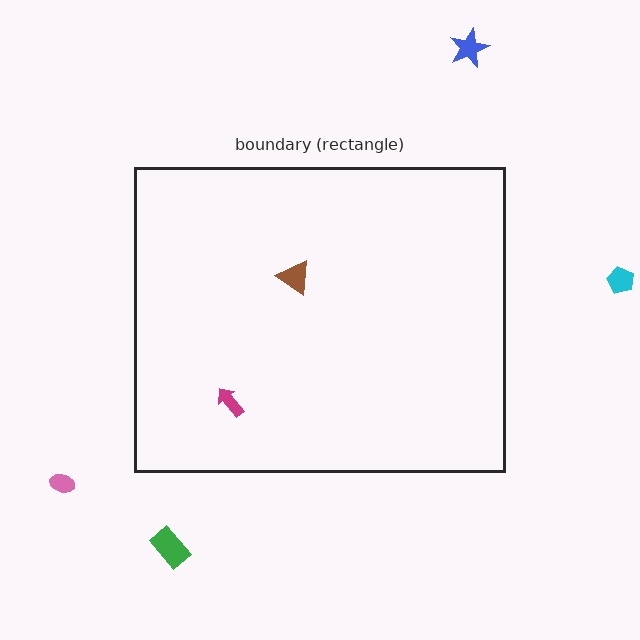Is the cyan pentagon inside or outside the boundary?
Outside.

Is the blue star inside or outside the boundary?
Outside.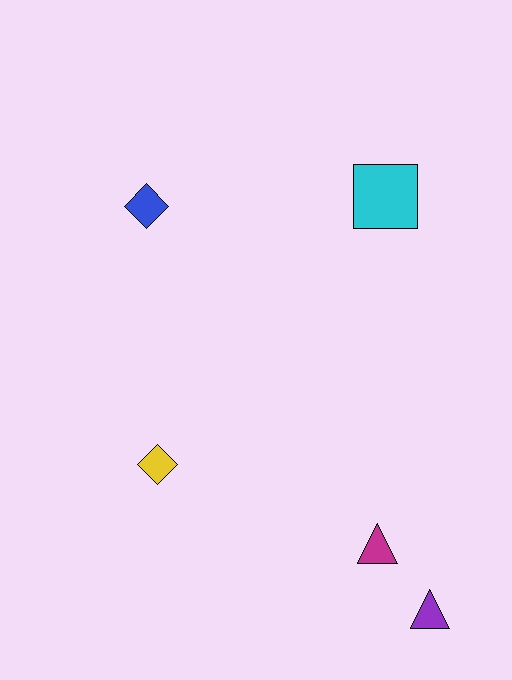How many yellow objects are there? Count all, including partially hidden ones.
There is 1 yellow object.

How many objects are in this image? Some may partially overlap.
There are 5 objects.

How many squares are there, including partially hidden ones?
There is 1 square.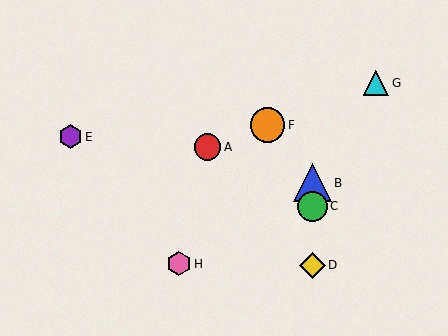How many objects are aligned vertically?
3 objects (B, C, D) are aligned vertically.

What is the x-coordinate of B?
Object B is at x≈312.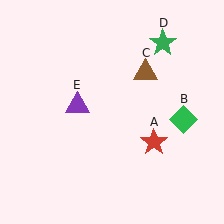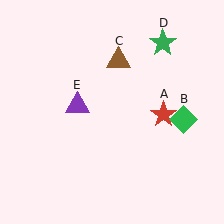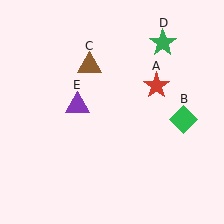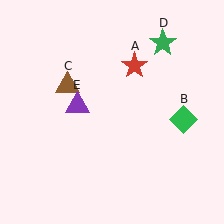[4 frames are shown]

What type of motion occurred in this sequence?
The red star (object A), brown triangle (object C) rotated counterclockwise around the center of the scene.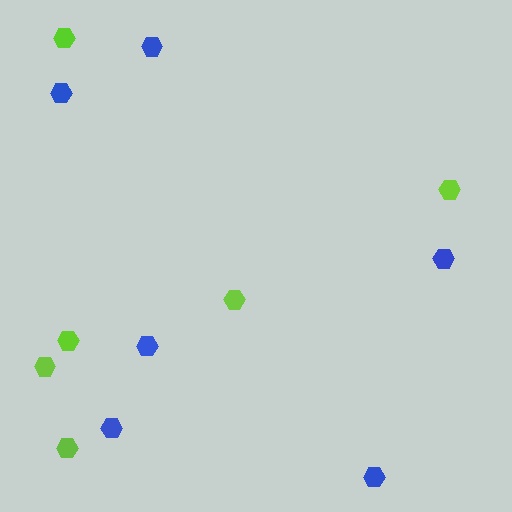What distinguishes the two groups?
There are 2 groups: one group of blue hexagons (6) and one group of lime hexagons (6).